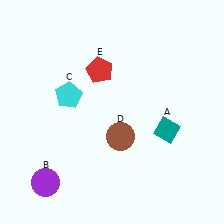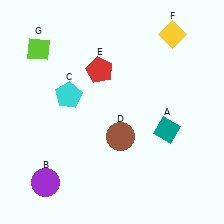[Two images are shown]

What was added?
A yellow diamond (F), a lime diamond (G) were added in Image 2.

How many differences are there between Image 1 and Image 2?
There are 2 differences between the two images.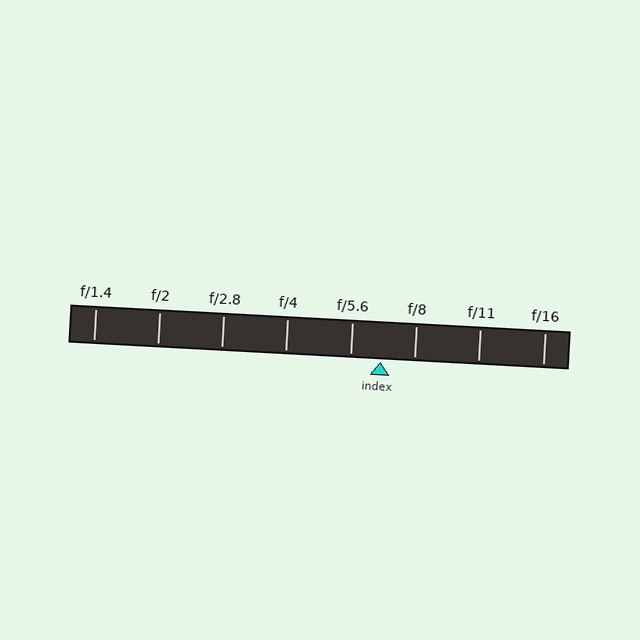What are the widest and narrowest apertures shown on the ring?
The widest aperture shown is f/1.4 and the narrowest is f/16.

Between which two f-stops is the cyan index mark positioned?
The index mark is between f/5.6 and f/8.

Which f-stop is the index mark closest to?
The index mark is closest to f/5.6.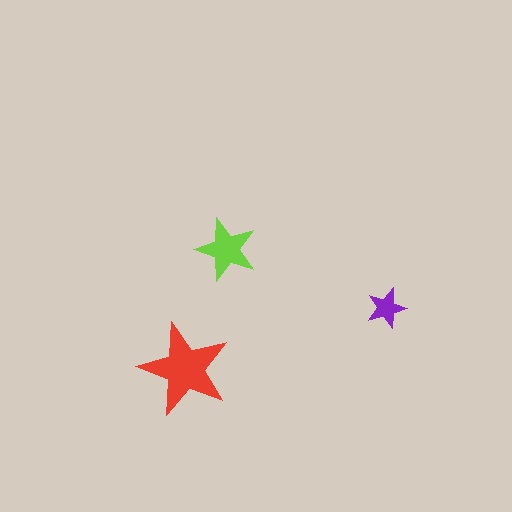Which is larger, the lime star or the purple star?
The lime one.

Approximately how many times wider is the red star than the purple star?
About 2.5 times wider.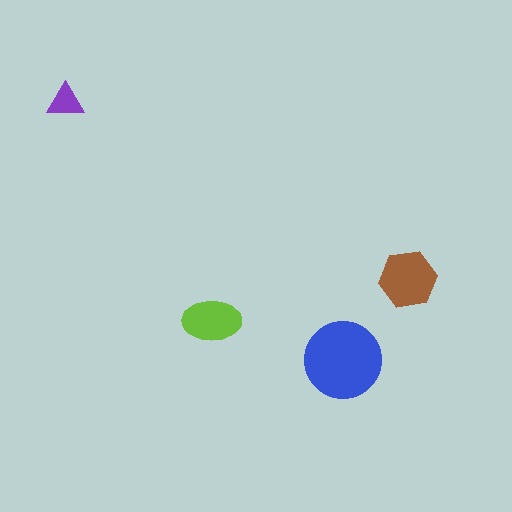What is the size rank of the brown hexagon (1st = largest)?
2nd.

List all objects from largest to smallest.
The blue circle, the brown hexagon, the lime ellipse, the purple triangle.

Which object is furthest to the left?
The purple triangle is leftmost.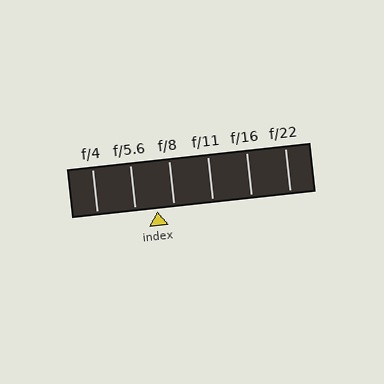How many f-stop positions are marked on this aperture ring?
There are 6 f-stop positions marked.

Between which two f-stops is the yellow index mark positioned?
The index mark is between f/5.6 and f/8.